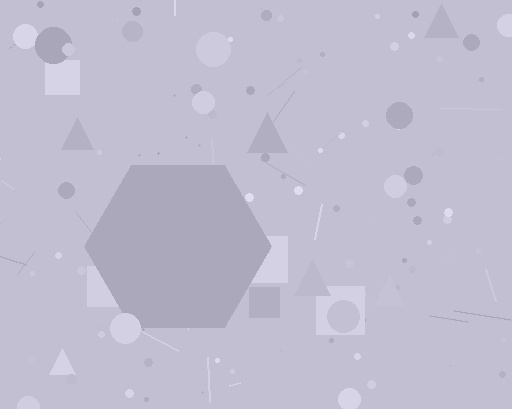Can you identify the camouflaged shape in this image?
The camouflaged shape is a hexagon.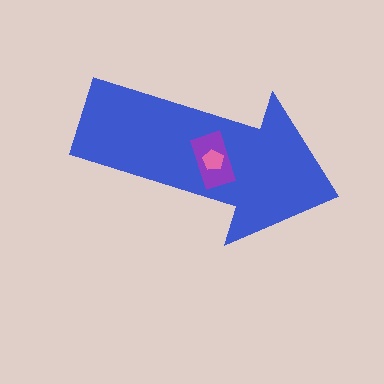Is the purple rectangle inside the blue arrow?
Yes.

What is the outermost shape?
The blue arrow.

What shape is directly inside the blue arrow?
The purple rectangle.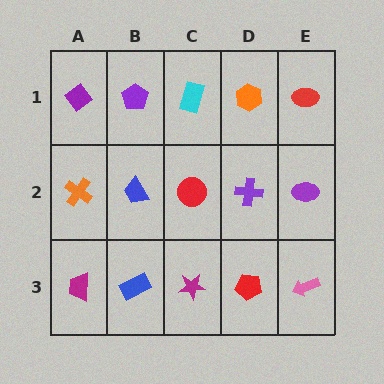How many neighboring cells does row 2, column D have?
4.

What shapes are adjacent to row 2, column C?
A cyan rectangle (row 1, column C), a magenta star (row 3, column C), a blue trapezoid (row 2, column B), a purple cross (row 2, column D).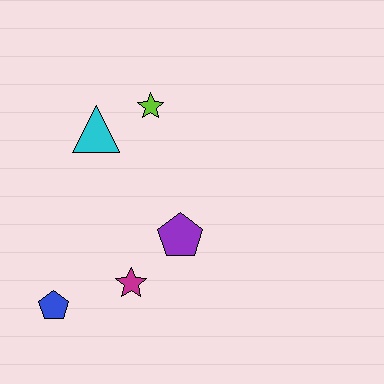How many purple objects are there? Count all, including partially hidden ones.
There is 1 purple object.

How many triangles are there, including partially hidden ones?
There is 1 triangle.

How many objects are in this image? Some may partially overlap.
There are 5 objects.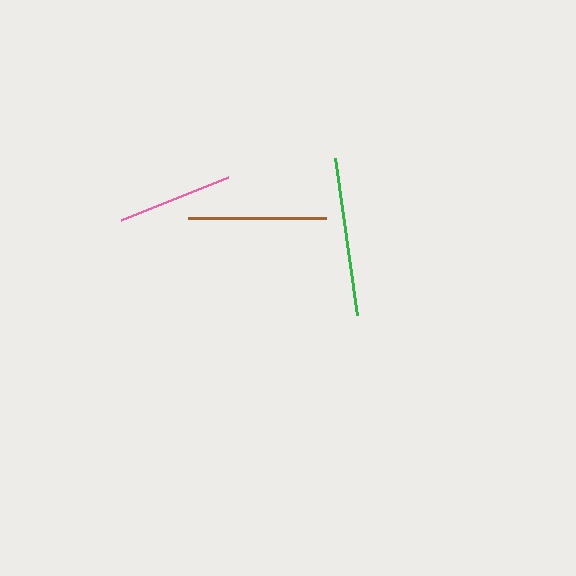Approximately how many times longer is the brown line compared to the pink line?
The brown line is approximately 1.2 times the length of the pink line.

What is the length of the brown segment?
The brown segment is approximately 138 pixels long.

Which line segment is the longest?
The green line is the longest at approximately 158 pixels.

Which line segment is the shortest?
The pink line is the shortest at approximately 115 pixels.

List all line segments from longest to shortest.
From longest to shortest: green, brown, pink.